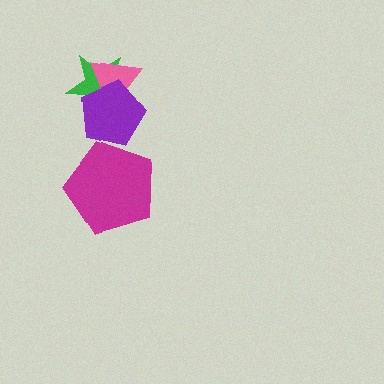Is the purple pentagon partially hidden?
No, no other shape covers it.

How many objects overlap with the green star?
2 objects overlap with the green star.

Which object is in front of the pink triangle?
The purple pentagon is in front of the pink triangle.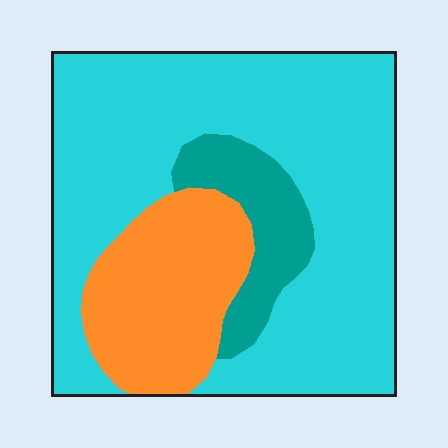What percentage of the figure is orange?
Orange takes up about one fifth (1/5) of the figure.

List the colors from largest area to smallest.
From largest to smallest: cyan, orange, teal.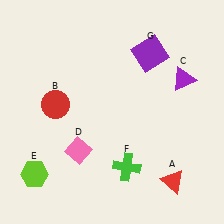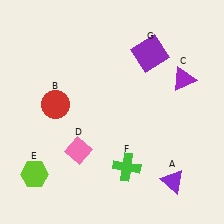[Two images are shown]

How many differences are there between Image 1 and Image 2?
There is 1 difference between the two images.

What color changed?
The triangle (A) changed from red in Image 1 to purple in Image 2.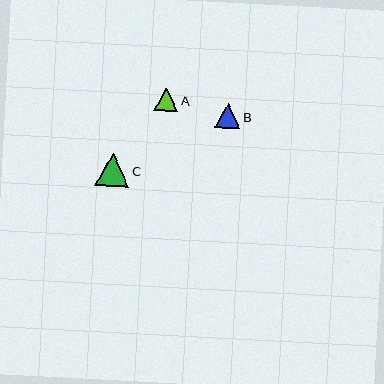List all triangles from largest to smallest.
From largest to smallest: C, B, A.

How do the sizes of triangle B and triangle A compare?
Triangle B and triangle A are approximately the same size.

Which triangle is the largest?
Triangle C is the largest with a size of approximately 34 pixels.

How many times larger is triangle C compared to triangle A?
Triangle C is approximately 1.4 times the size of triangle A.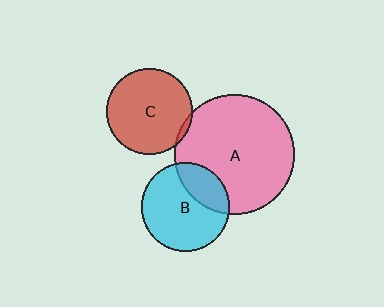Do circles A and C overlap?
Yes.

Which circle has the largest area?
Circle A (pink).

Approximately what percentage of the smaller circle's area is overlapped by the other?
Approximately 5%.